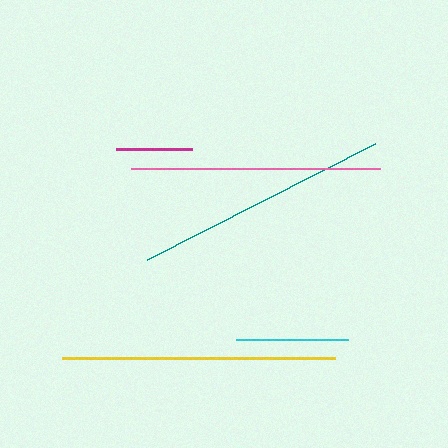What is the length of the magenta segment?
The magenta segment is approximately 77 pixels long.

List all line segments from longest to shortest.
From longest to shortest: yellow, teal, pink, cyan, magenta.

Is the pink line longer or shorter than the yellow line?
The yellow line is longer than the pink line.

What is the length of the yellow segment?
The yellow segment is approximately 272 pixels long.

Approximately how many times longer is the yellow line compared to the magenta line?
The yellow line is approximately 3.6 times the length of the magenta line.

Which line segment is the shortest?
The magenta line is the shortest at approximately 77 pixels.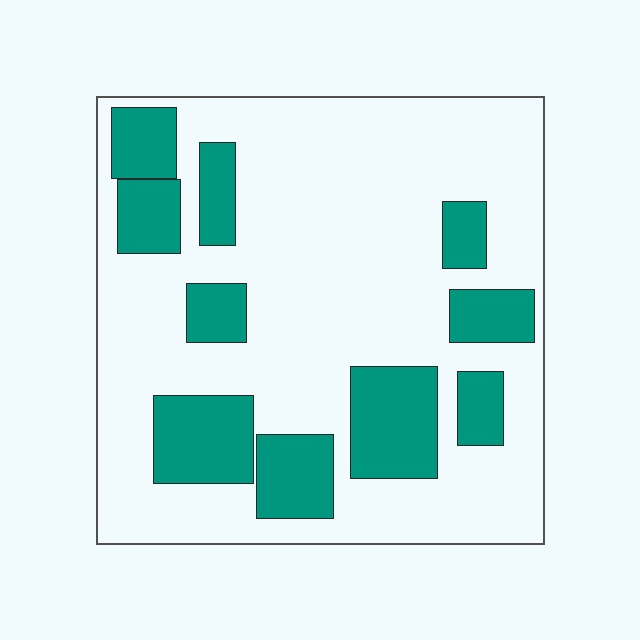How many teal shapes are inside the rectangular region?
10.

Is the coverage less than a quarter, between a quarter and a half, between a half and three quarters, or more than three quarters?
Between a quarter and a half.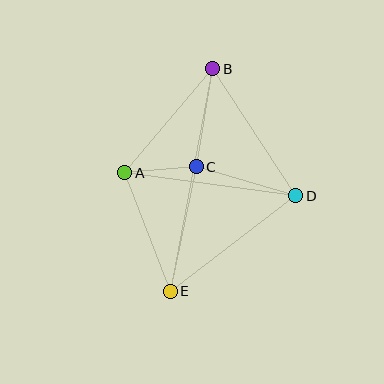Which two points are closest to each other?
Points A and C are closest to each other.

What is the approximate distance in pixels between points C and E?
The distance between C and E is approximately 127 pixels.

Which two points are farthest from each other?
Points B and E are farthest from each other.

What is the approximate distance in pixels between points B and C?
The distance between B and C is approximately 99 pixels.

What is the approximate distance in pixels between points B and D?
The distance between B and D is approximately 151 pixels.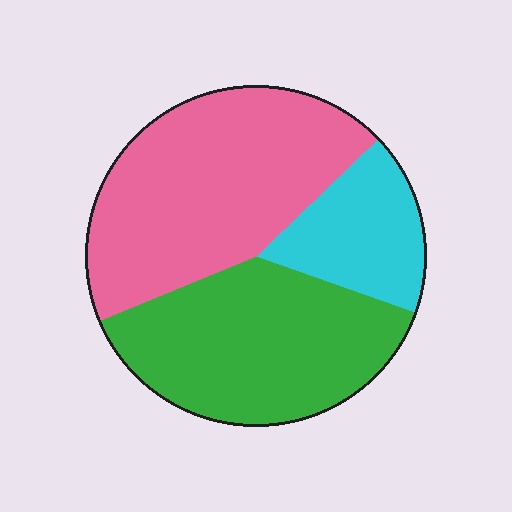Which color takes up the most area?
Pink, at roughly 45%.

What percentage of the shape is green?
Green covers 38% of the shape.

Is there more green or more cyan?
Green.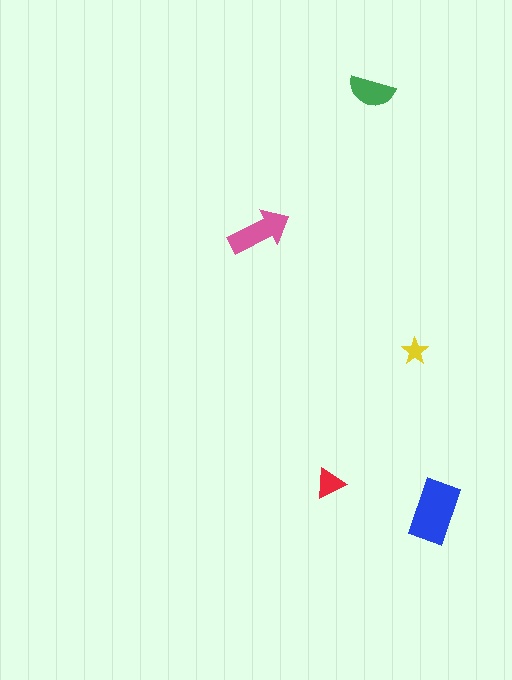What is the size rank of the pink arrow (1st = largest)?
2nd.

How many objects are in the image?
There are 5 objects in the image.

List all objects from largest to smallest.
The blue rectangle, the pink arrow, the green semicircle, the red triangle, the yellow star.